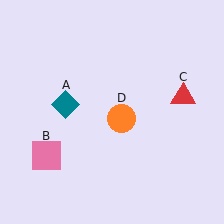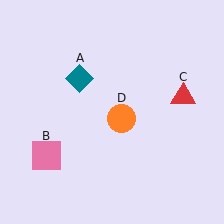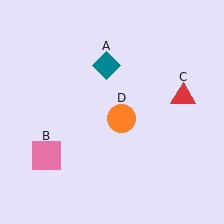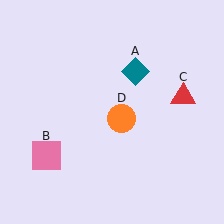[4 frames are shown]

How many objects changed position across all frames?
1 object changed position: teal diamond (object A).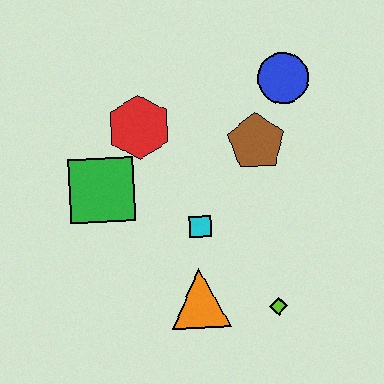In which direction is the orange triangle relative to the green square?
The orange triangle is below the green square.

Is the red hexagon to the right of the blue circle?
No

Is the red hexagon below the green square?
No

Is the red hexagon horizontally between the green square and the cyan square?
Yes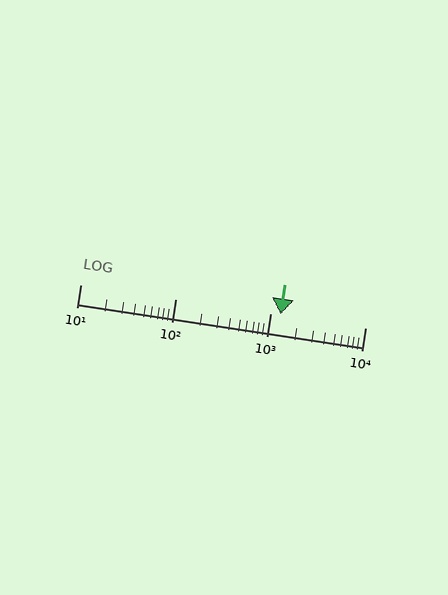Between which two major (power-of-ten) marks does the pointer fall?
The pointer is between 1000 and 10000.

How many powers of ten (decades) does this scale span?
The scale spans 3 decades, from 10 to 10000.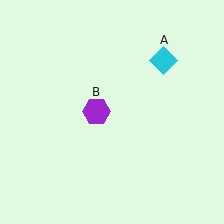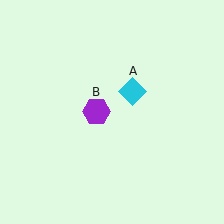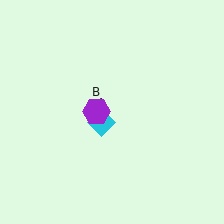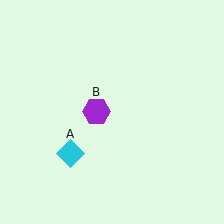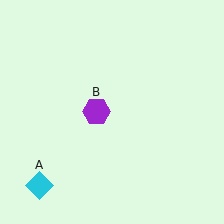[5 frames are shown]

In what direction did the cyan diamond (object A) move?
The cyan diamond (object A) moved down and to the left.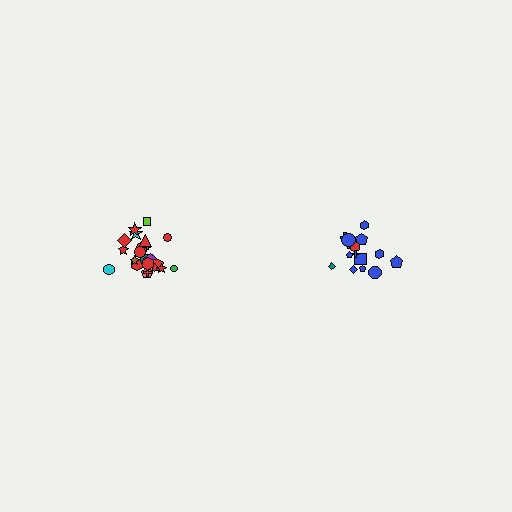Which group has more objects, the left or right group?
The left group.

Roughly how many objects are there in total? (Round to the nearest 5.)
Roughly 40 objects in total.